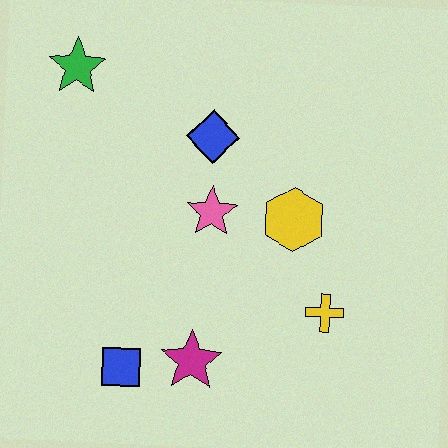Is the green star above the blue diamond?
Yes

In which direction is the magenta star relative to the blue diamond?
The magenta star is below the blue diamond.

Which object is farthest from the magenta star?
The green star is farthest from the magenta star.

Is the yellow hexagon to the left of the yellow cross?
Yes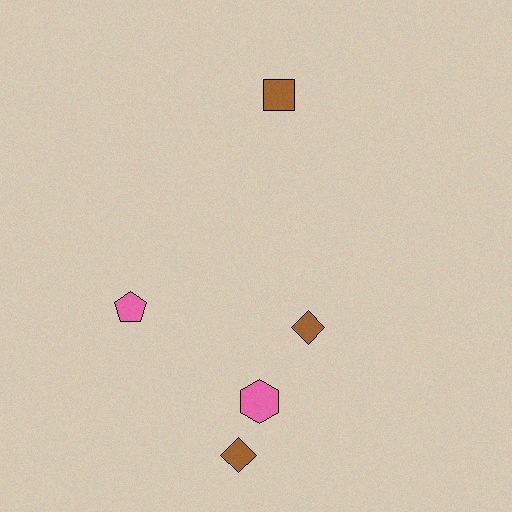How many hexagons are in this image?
There is 1 hexagon.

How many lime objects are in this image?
There are no lime objects.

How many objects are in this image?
There are 5 objects.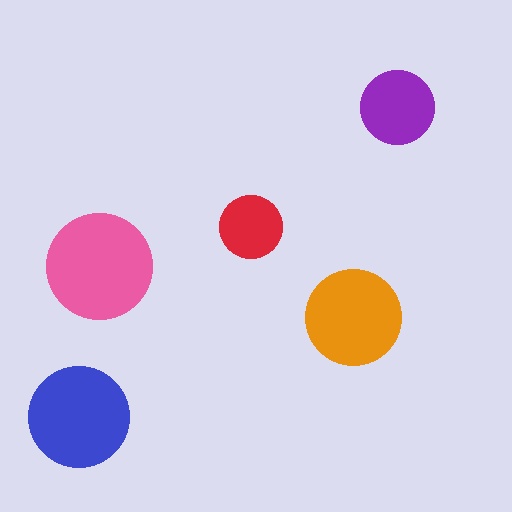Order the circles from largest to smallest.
the pink one, the blue one, the orange one, the purple one, the red one.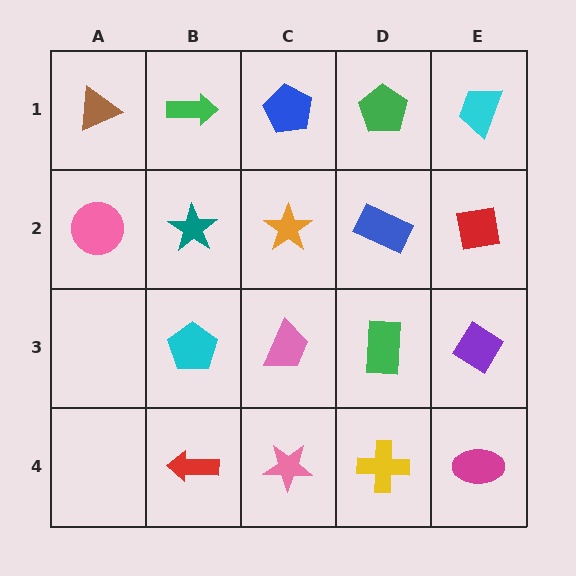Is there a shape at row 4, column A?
No, that cell is empty.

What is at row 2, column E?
A red square.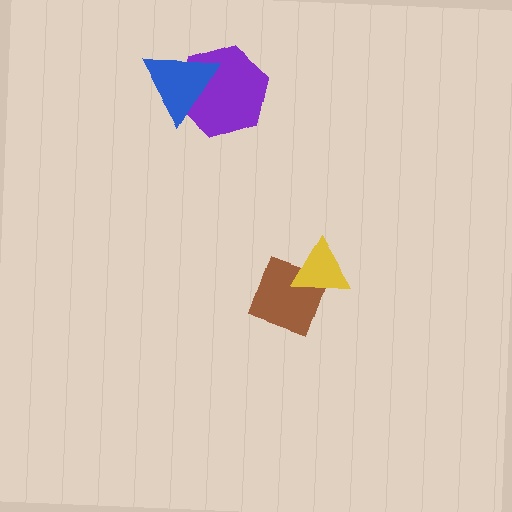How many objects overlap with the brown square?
1 object overlaps with the brown square.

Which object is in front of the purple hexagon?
The blue triangle is in front of the purple hexagon.